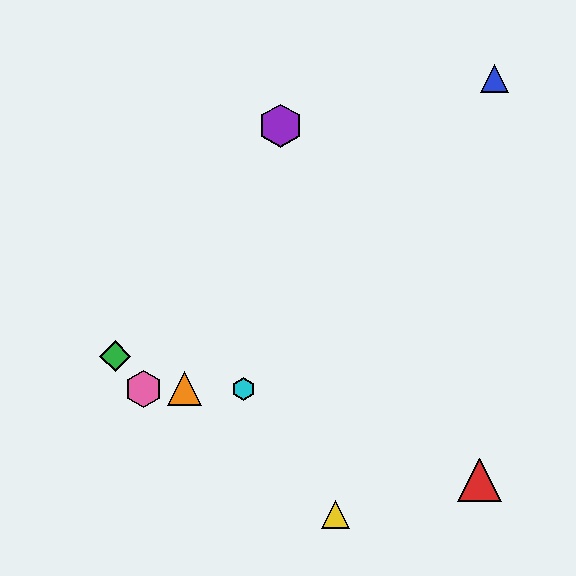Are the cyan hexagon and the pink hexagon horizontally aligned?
Yes, both are at y≈389.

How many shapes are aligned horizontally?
3 shapes (the orange triangle, the cyan hexagon, the pink hexagon) are aligned horizontally.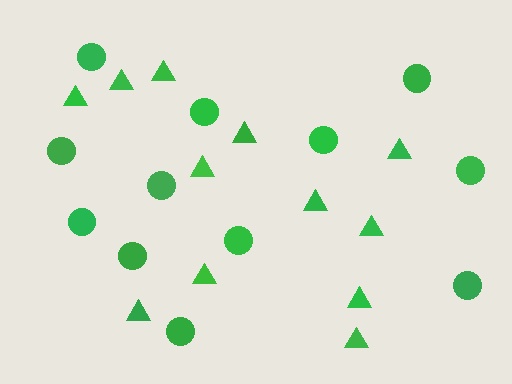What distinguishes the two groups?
There are 2 groups: one group of circles (12) and one group of triangles (12).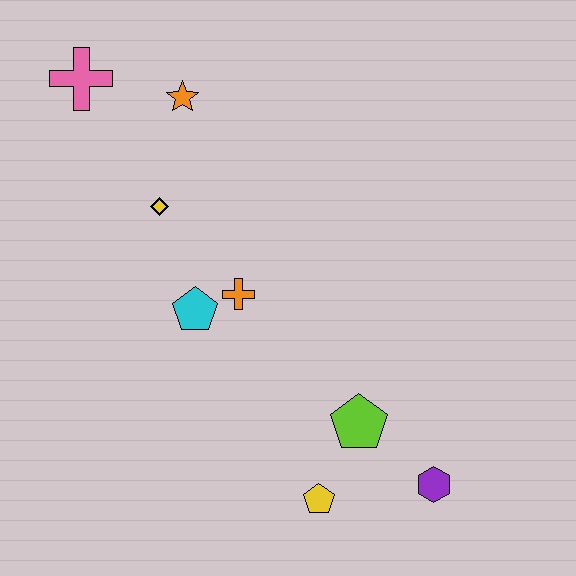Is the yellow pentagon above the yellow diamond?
No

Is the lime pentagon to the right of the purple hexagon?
No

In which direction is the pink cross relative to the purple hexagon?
The pink cross is above the purple hexagon.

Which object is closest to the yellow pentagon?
The lime pentagon is closest to the yellow pentagon.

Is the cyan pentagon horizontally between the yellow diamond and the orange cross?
Yes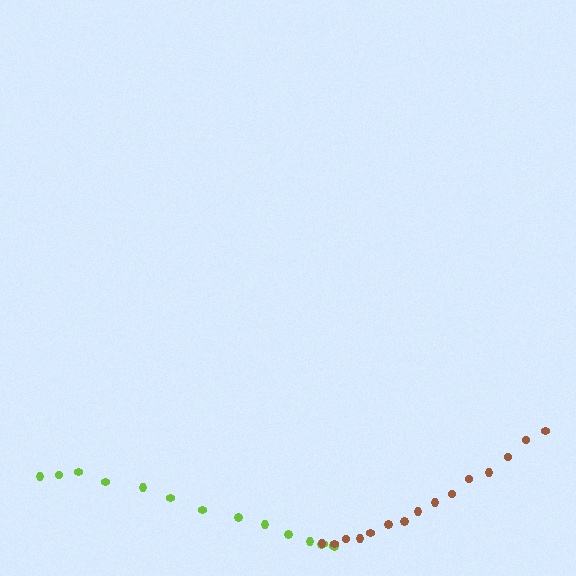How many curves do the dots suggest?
There are 2 distinct paths.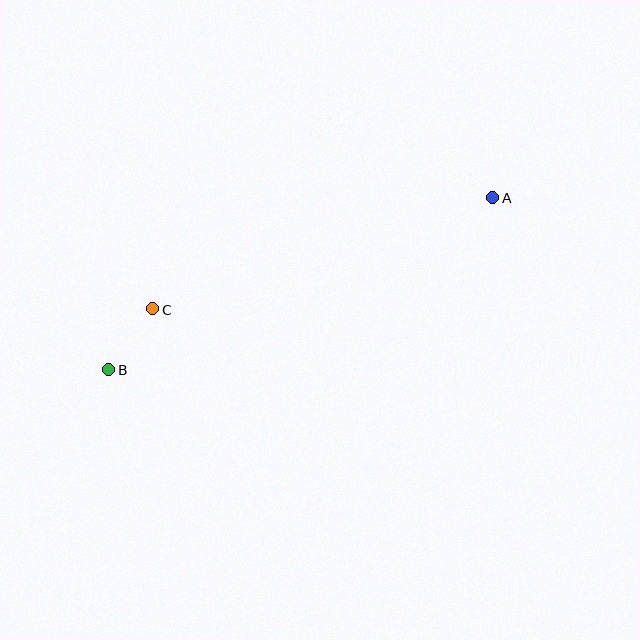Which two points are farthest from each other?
Points A and B are farthest from each other.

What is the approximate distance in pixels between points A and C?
The distance between A and C is approximately 358 pixels.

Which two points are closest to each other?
Points B and C are closest to each other.